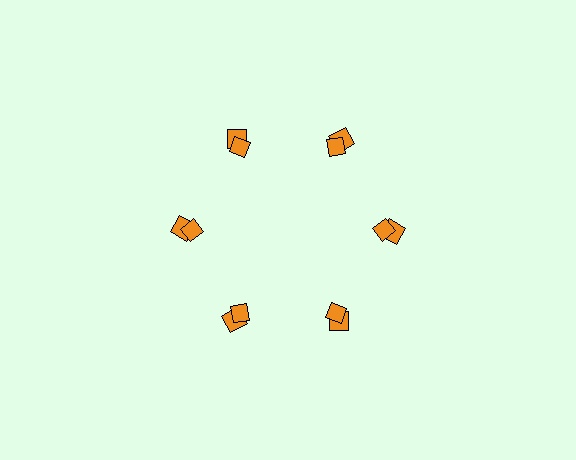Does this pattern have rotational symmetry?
Yes, this pattern has 6-fold rotational symmetry. It looks the same after rotating 60 degrees around the center.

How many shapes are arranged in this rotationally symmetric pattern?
There are 12 shapes, arranged in 6 groups of 2.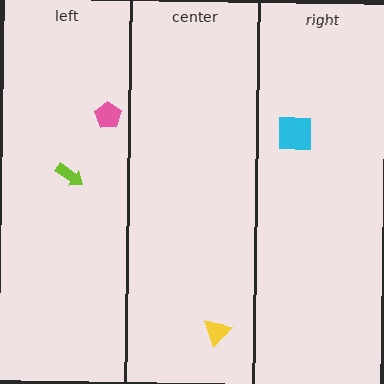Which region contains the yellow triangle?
The center region.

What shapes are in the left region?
The pink pentagon, the lime arrow.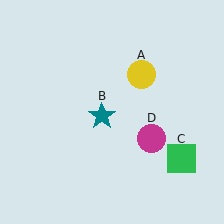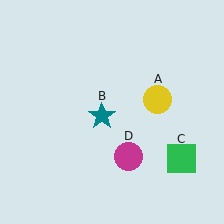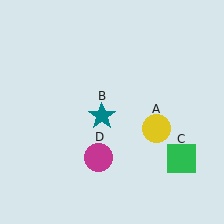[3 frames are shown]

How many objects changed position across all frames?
2 objects changed position: yellow circle (object A), magenta circle (object D).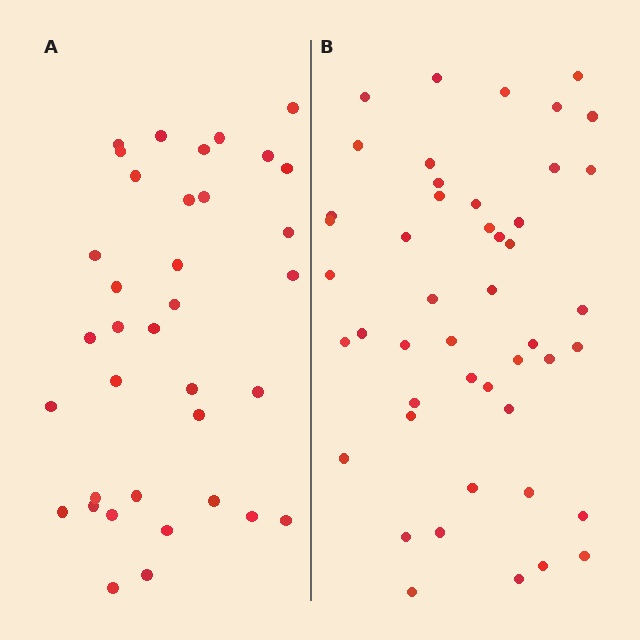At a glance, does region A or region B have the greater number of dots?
Region B (the right region) has more dots.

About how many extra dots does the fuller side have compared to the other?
Region B has roughly 12 or so more dots than region A.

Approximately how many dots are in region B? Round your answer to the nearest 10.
About 50 dots. (The exact count is 47, which rounds to 50.)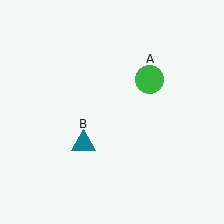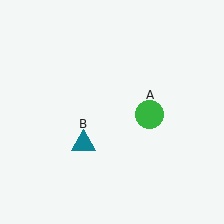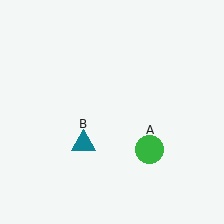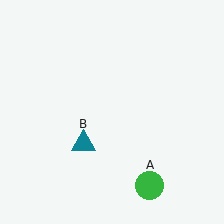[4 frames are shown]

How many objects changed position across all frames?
1 object changed position: green circle (object A).